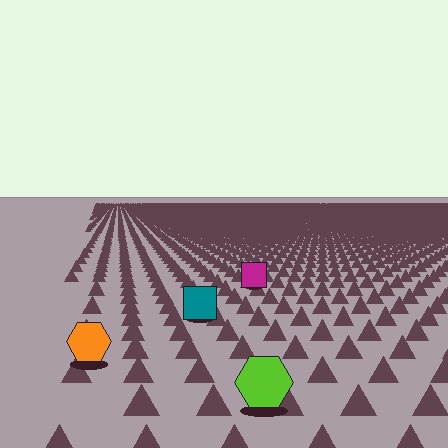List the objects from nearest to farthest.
From nearest to farthest: the lime hexagon, the orange hexagon, the teal square, the magenta square.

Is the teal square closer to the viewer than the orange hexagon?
No. The orange hexagon is closer — you can tell from the texture gradient: the ground texture is coarser near it.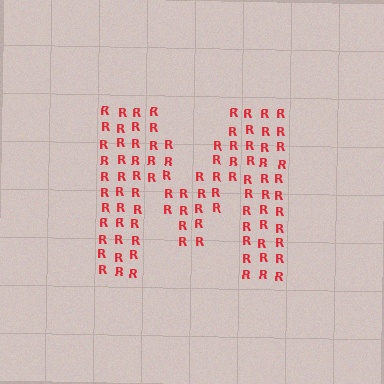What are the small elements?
The small elements are letter R's.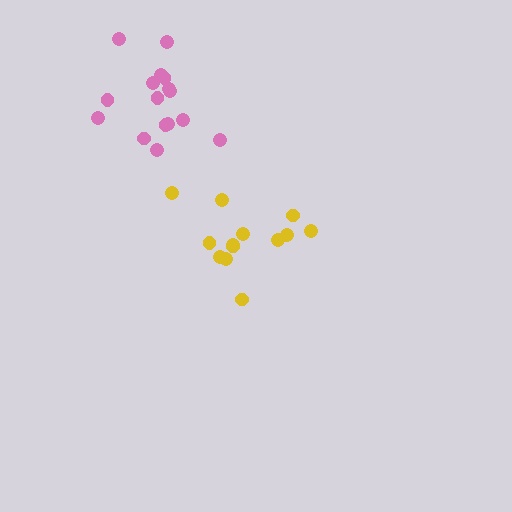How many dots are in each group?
Group 1: 16 dots, Group 2: 13 dots (29 total).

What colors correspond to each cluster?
The clusters are colored: pink, yellow.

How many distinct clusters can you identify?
There are 2 distinct clusters.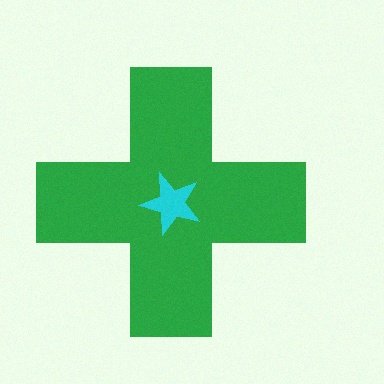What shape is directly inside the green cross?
The cyan star.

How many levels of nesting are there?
2.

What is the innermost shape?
The cyan star.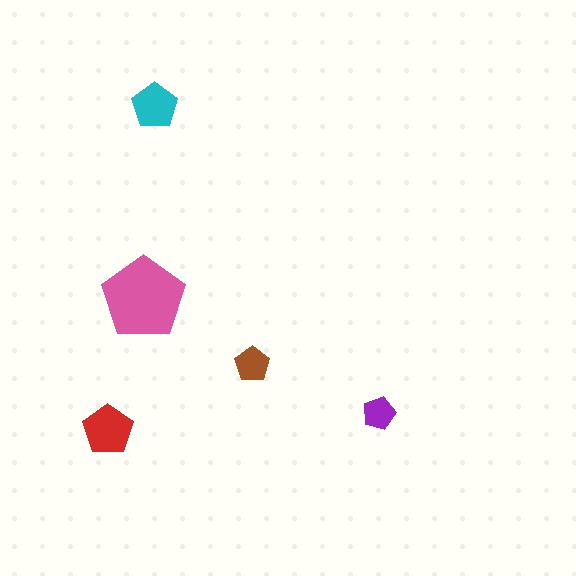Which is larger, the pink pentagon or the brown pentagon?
The pink one.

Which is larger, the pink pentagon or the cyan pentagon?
The pink one.